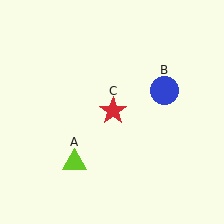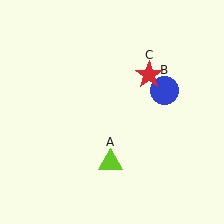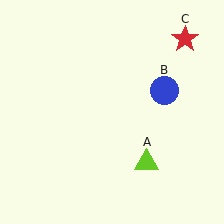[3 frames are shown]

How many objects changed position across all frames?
2 objects changed position: lime triangle (object A), red star (object C).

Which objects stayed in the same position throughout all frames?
Blue circle (object B) remained stationary.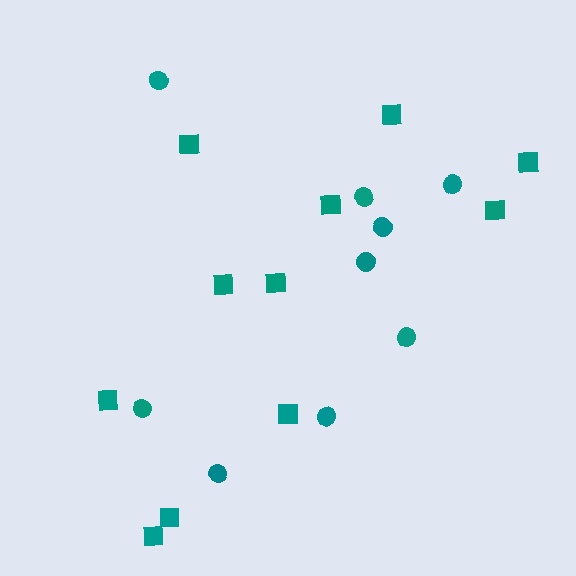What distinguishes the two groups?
There are 2 groups: one group of squares (11) and one group of circles (9).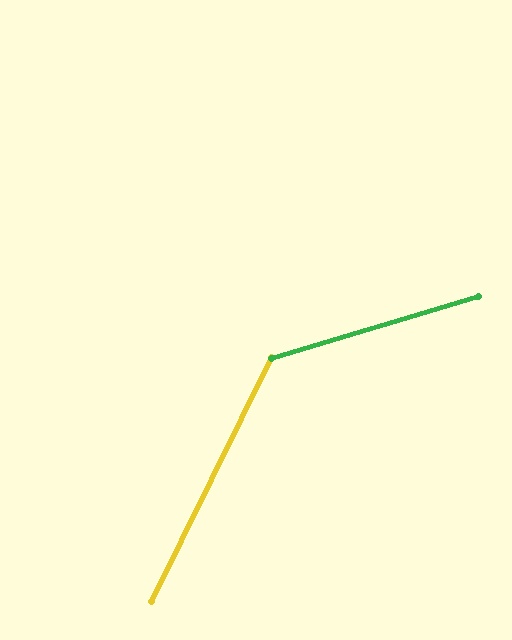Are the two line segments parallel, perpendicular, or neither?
Neither parallel nor perpendicular — they differ by about 47°.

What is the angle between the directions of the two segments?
Approximately 47 degrees.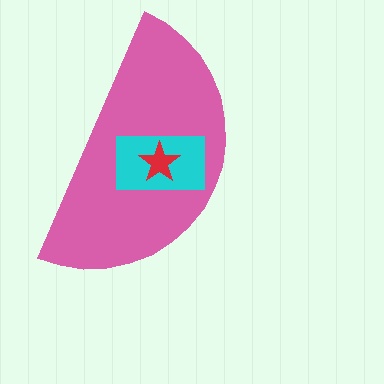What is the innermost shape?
The red star.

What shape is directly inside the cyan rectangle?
The red star.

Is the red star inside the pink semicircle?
Yes.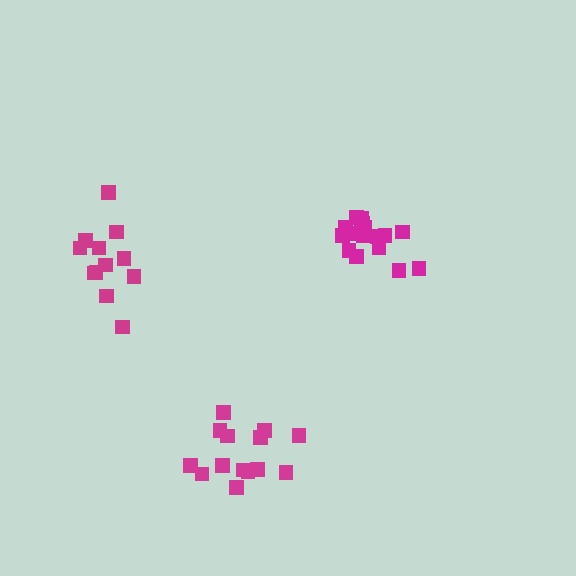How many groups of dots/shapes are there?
There are 3 groups.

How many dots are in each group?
Group 1: 16 dots, Group 2: 12 dots, Group 3: 14 dots (42 total).